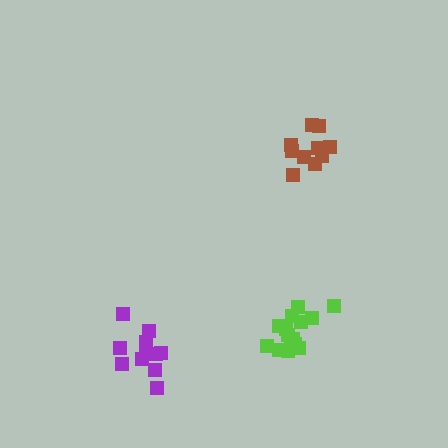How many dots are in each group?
Group 1: 15 dots, Group 2: 10 dots, Group 3: 11 dots (36 total).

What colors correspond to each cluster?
The clusters are colored: lime, brown, purple.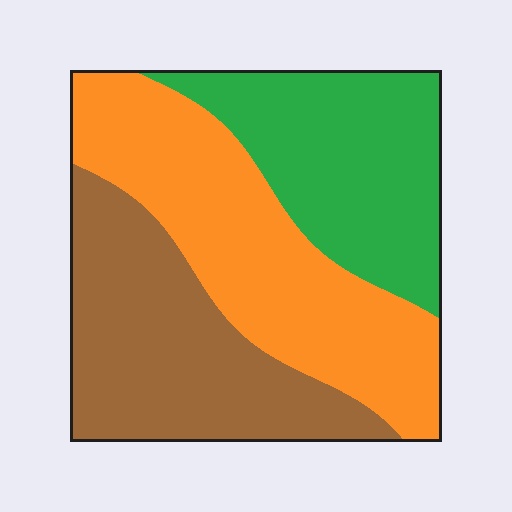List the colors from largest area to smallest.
From largest to smallest: orange, brown, green.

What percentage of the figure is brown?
Brown covers 33% of the figure.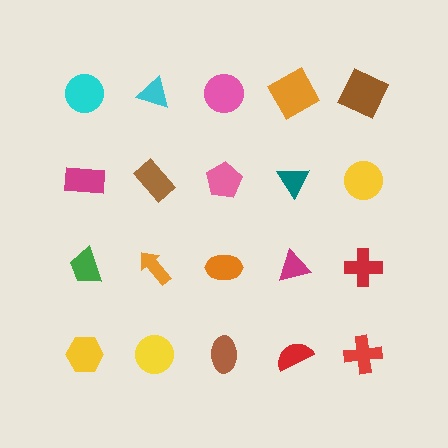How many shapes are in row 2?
5 shapes.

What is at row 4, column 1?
A yellow hexagon.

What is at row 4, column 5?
A red cross.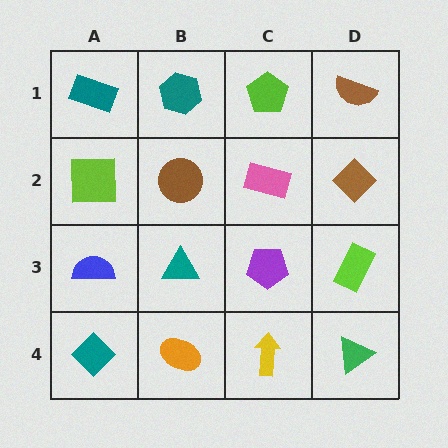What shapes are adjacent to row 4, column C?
A purple pentagon (row 3, column C), an orange ellipse (row 4, column B), a green triangle (row 4, column D).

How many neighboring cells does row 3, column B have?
4.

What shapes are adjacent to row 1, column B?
A brown circle (row 2, column B), a teal rectangle (row 1, column A), a lime pentagon (row 1, column C).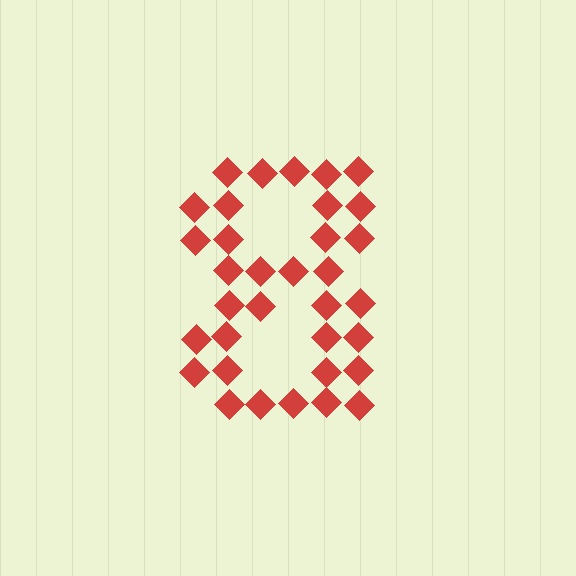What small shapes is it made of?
It is made of small diamonds.